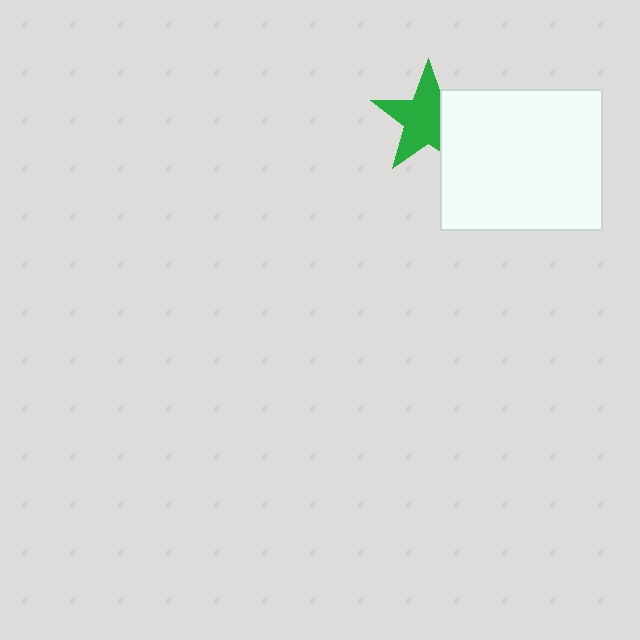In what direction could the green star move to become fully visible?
The green star could move left. That would shift it out from behind the white rectangle entirely.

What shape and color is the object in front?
The object in front is a white rectangle.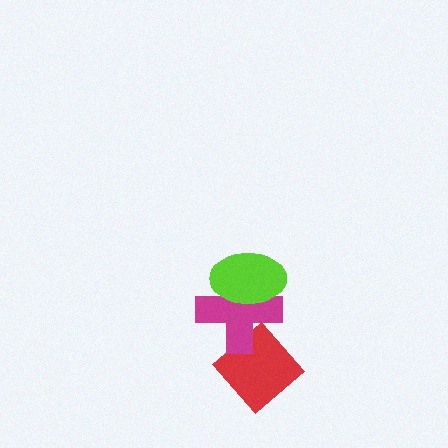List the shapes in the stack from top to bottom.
From top to bottom: the lime ellipse, the magenta cross, the red diamond.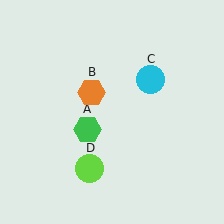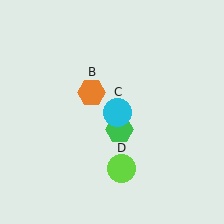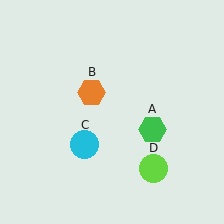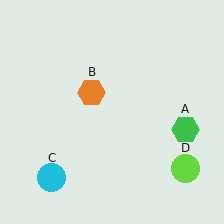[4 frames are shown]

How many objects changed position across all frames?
3 objects changed position: green hexagon (object A), cyan circle (object C), lime circle (object D).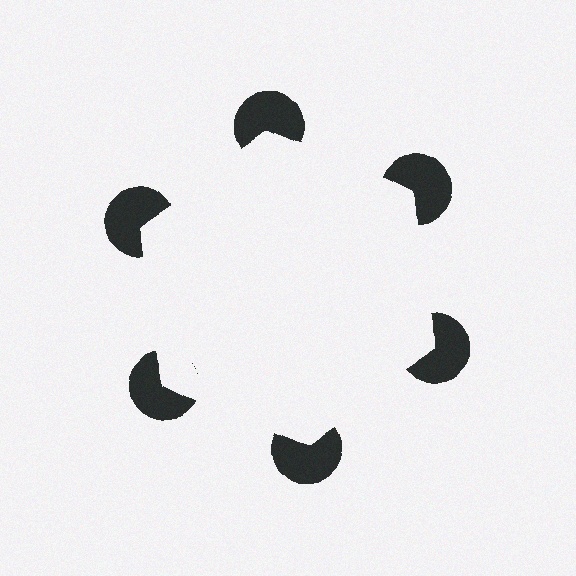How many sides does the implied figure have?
6 sides.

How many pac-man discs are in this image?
There are 6 — one at each vertex of the illusory hexagon.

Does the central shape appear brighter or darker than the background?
It typically appears slightly brighter than the background, even though no actual brightness change is drawn.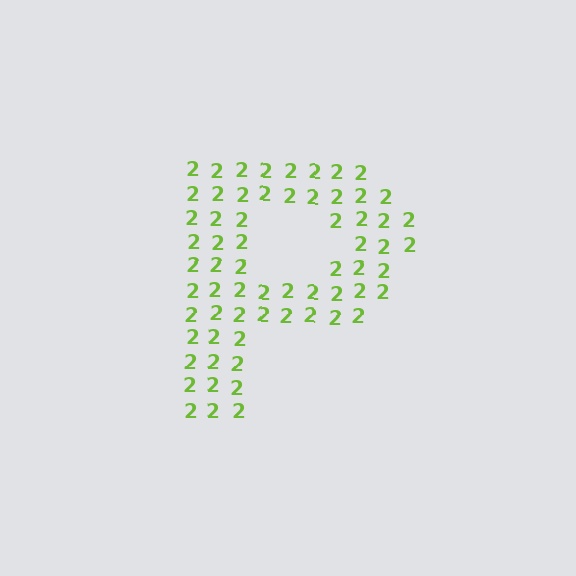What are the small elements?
The small elements are digit 2's.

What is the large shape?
The large shape is the letter P.